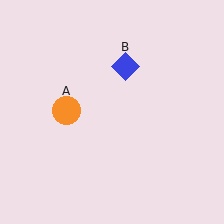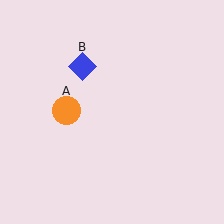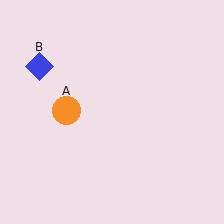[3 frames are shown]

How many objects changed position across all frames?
1 object changed position: blue diamond (object B).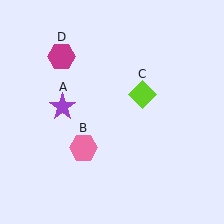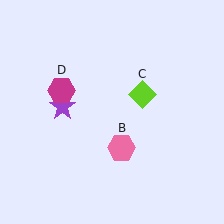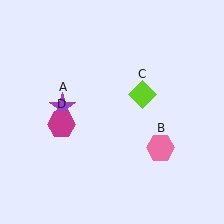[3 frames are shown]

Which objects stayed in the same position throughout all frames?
Purple star (object A) and lime diamond (object C) remained stationary.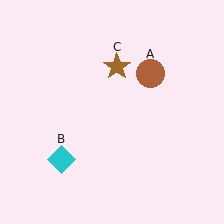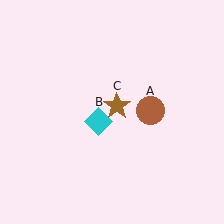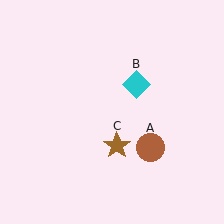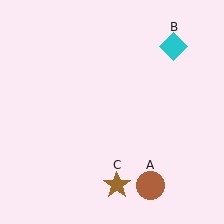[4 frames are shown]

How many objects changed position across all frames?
3 objects changed position: brown circle (object A), cyan diamond (object B), brown star (object C).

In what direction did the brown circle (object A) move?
The brown circle (object A) moved down.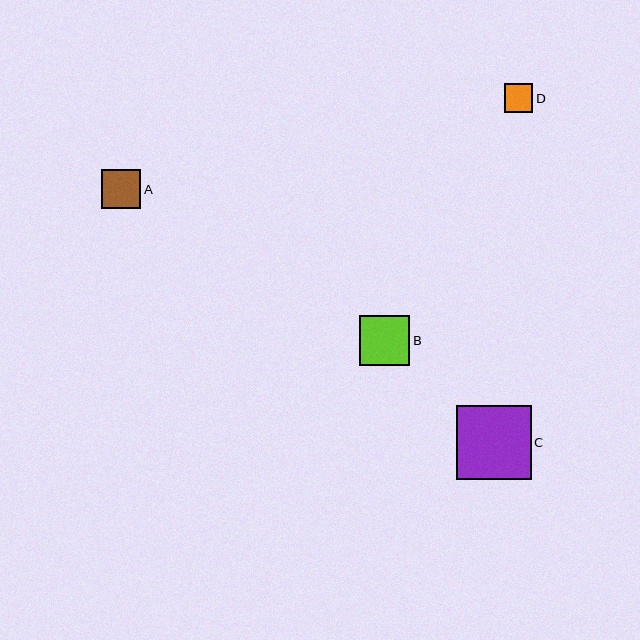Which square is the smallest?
Square D is the smallest with a size of approximately 28 pixels.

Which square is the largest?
Square C is the largest with a size of approximately 74 pixels.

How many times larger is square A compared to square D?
Square A is approximately 1.4 times the size of square D.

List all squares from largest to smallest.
From largest to smallest: C, B, A, D.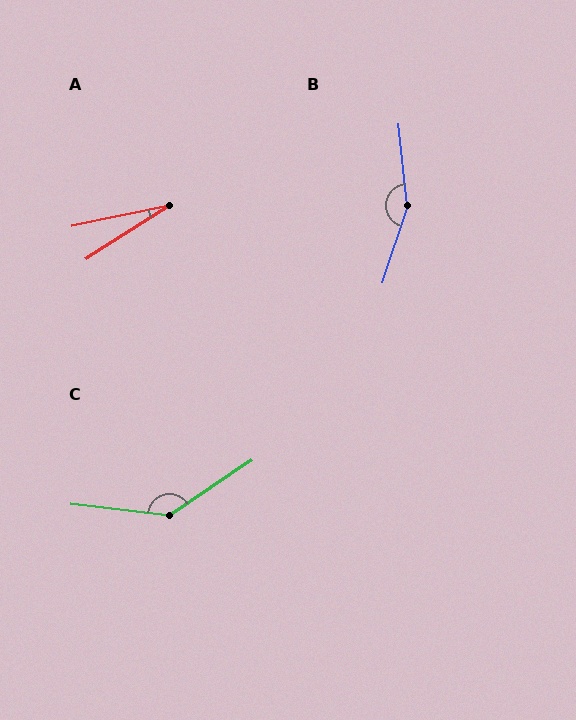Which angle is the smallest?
A, at approximately 21 degrees.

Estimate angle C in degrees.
Approximately 139 degrees.